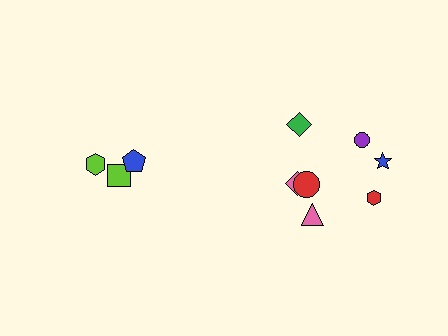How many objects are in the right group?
There are 7 objects.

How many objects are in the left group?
There are 3 objects.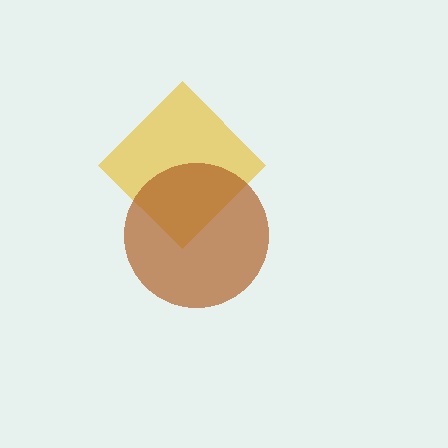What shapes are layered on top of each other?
The layered shapes are: a yellow diamond, a brown circle.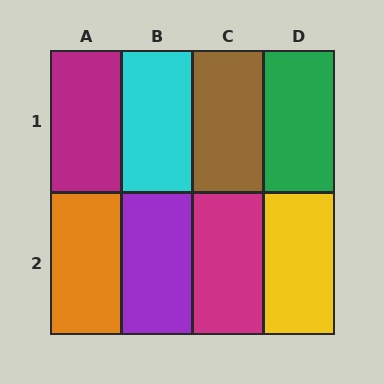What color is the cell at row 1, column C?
Brown.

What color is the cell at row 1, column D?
Green.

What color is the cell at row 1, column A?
Magenta.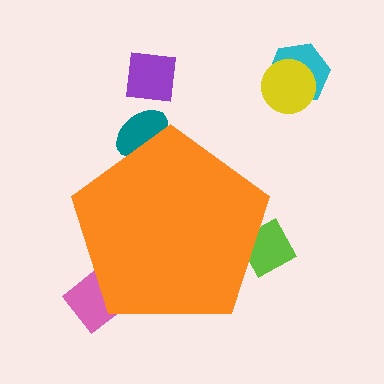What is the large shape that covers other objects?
An orange pentagon.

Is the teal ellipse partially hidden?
Yes, the teal ellipse is partially hidden behind the orange pentagon.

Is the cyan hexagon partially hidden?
No, the cyan hexagon is fully visible.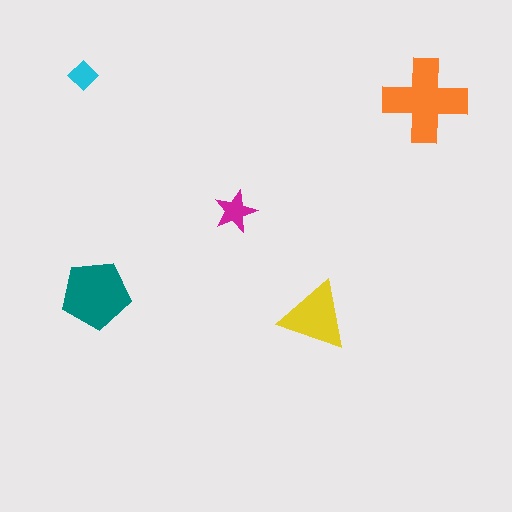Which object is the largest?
The orange cross.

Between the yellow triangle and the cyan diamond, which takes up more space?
The yellow triangle.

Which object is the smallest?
The cyan diamond.